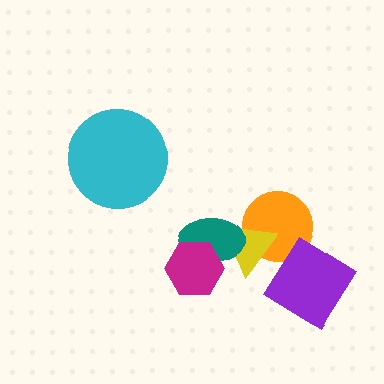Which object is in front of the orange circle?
The yellow triangle is in front of the orange circle.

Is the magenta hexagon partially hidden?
No, no other shape covers it.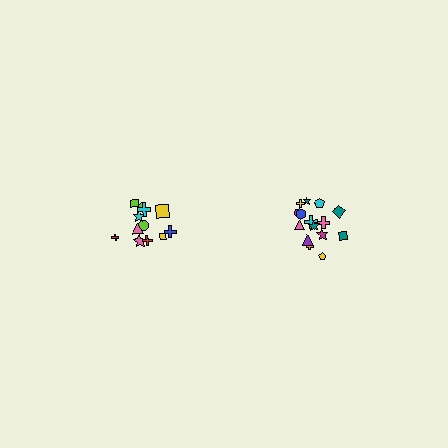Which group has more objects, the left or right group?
The right group.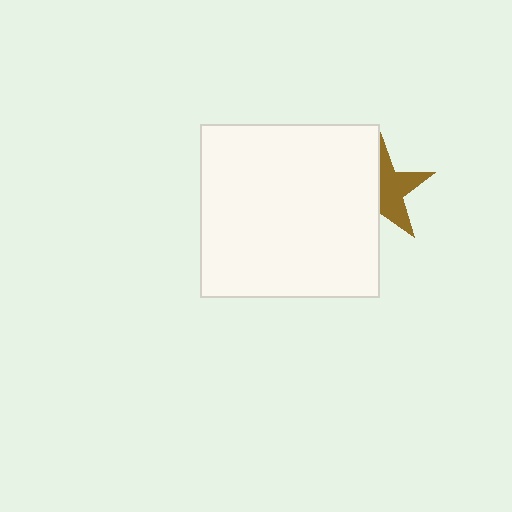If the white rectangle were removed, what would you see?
You would see the complete brown star.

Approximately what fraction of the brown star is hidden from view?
Roughly 48% of the brown star is hidden behind the white rectangle.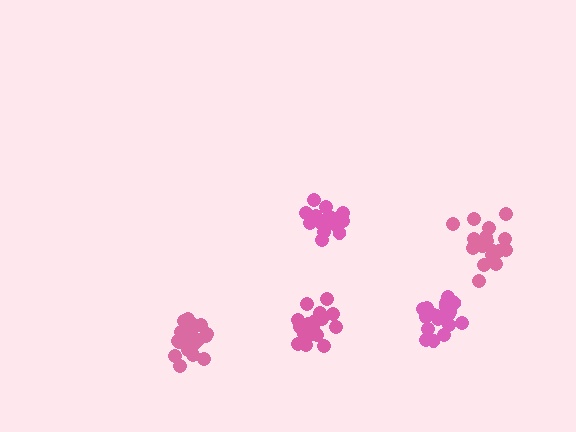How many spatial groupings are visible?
There are 5 spatial groupings.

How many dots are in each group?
Group 1: 19 dots, Group 2: 20 dots, Group 3: 16 dots, Group 4: 19 dots, Group 5: 18 dots (92 total).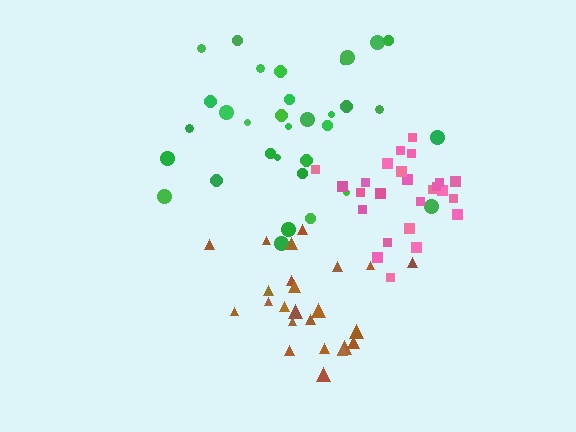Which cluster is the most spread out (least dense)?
Green.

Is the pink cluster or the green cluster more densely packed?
Pink.